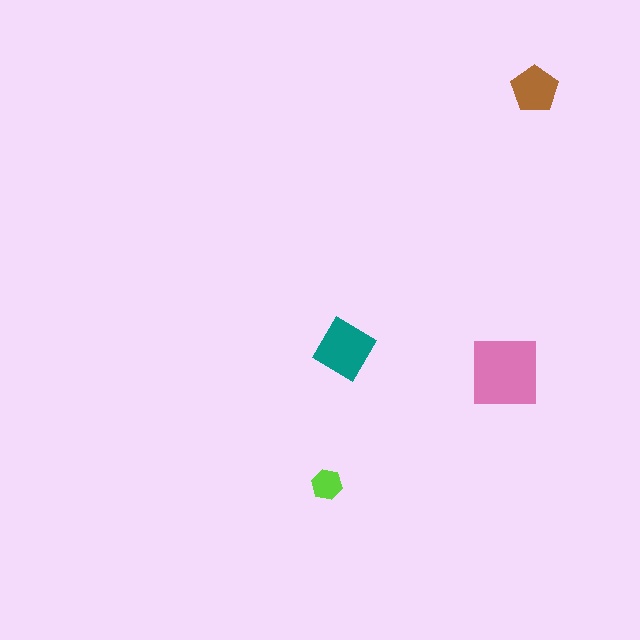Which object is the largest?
The pink square.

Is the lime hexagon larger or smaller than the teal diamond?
Smaller.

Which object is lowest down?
The lime hexagon is bottommost.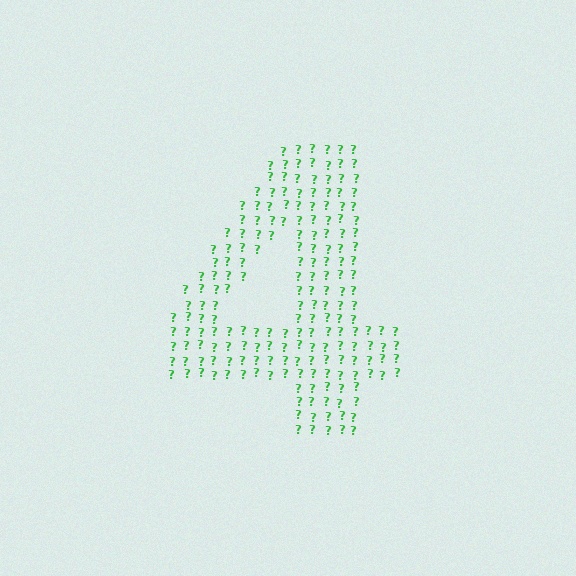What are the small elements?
The small elements are question marks.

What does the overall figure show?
The overall figure shows the digit 4.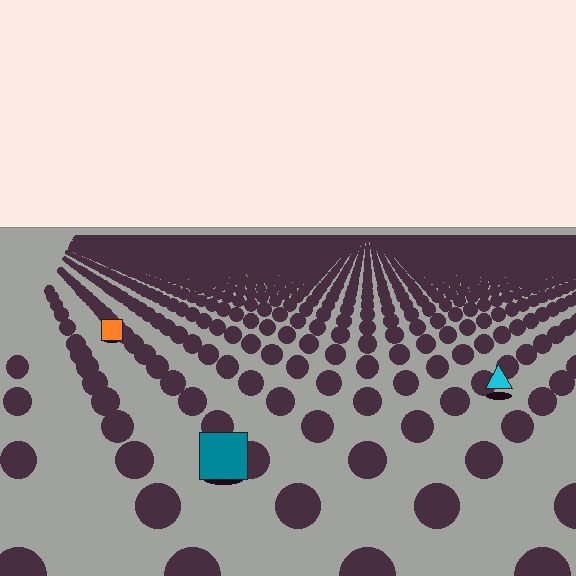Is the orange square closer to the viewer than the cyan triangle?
No. The cyan triangle is closer — you can tell from the texture gradient: the ground texture is coarser near it.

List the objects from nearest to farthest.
From nearest to farthest: the teal square, the cyan triangle, the orange square.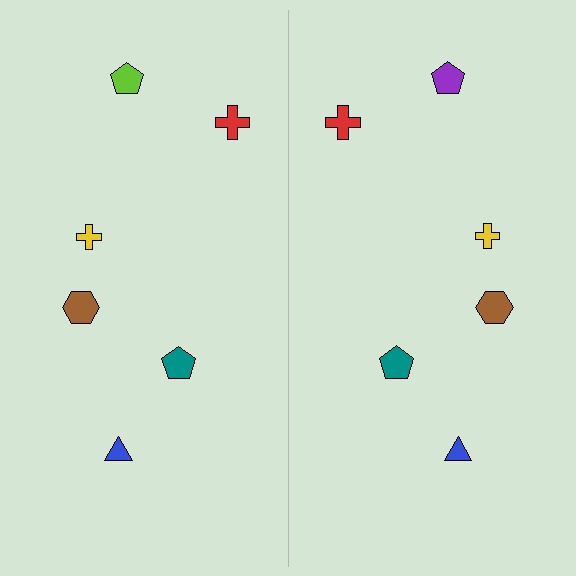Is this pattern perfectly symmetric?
No, the pattern is not perfectly symmetric. The purple pentagon on the right side breaks the symmetry — its mirror counterpart is lime.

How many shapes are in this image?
There are 12 shapes in this image.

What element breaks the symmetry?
The purple pentagon on the right side breaks the symmetry — its mirror counterpart is lime.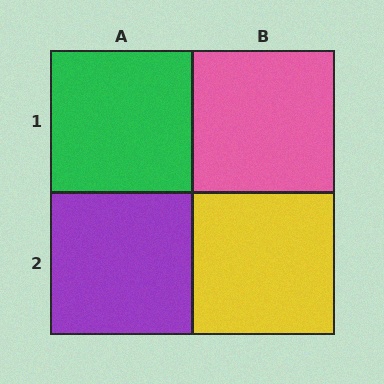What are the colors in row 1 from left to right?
Green, pink.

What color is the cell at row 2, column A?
Purple.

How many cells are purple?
1 cell is purple.